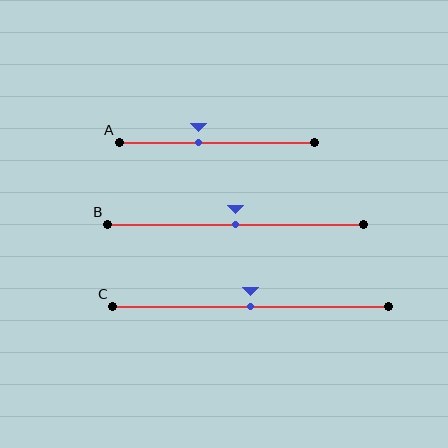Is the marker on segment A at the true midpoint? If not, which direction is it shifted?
No, the marker on segment A is shifted to the left by about 9% of the segment length.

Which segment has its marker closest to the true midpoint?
Segment B has its marker closest to the true midpoint.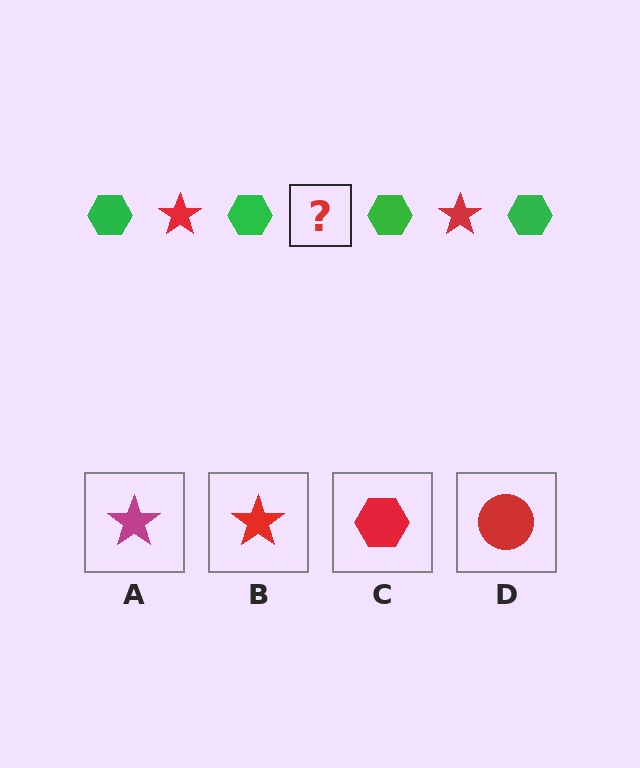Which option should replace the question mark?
Option B.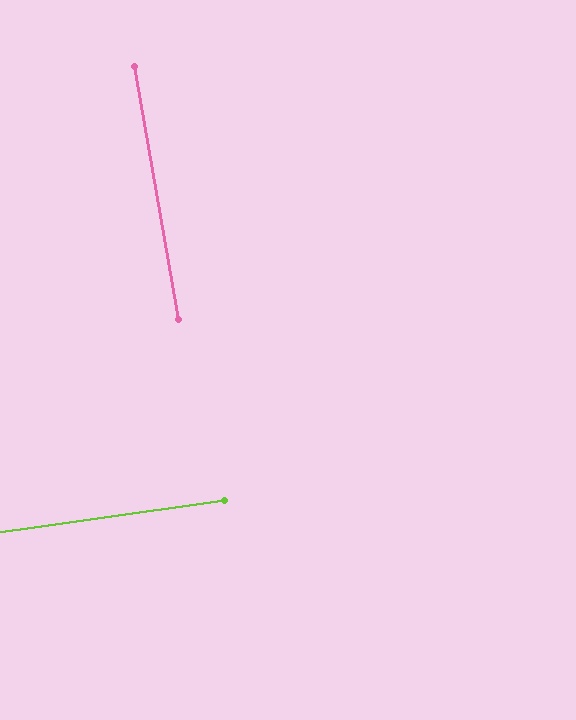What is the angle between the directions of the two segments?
Approximately 88 degrees.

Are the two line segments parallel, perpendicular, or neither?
Perpendicular — they meet at approximately 88°.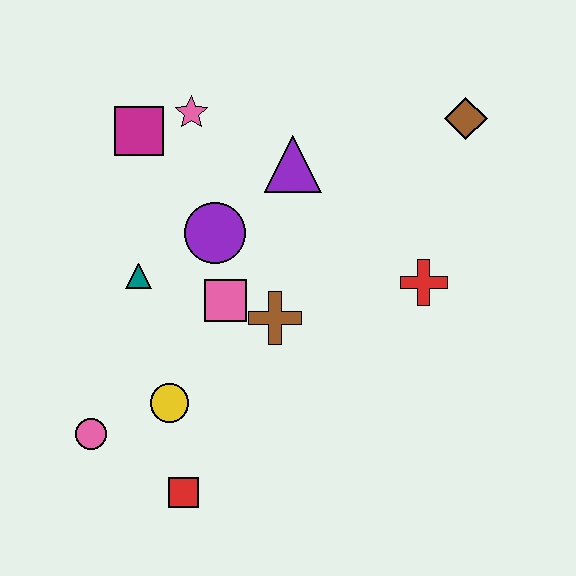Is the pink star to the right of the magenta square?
Yes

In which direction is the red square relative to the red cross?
The red square is to the left of the red cross.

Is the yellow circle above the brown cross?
No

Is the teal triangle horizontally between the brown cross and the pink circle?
Yes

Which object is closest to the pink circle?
The yellow circle is closest to the pink circle.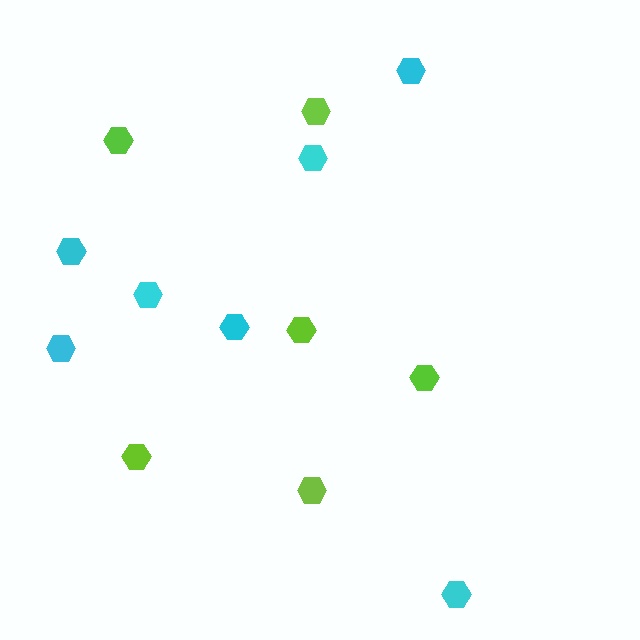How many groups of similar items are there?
There are 2 groups: one group of cyan hexagons (7) and one group of lime hexagons (6).